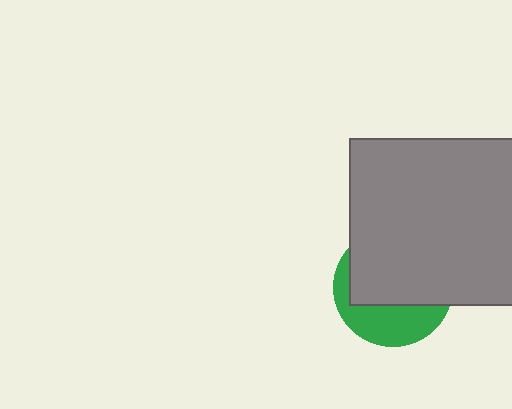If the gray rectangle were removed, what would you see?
You would see the complete green circle.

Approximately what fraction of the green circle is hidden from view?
Roughly 62% of the green circle is hidden behind the gray rectangle.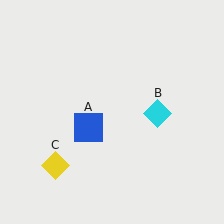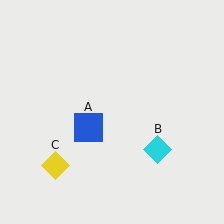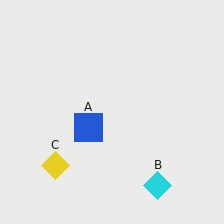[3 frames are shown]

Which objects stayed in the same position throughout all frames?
Blue square (object A) and yellow diamond (object C) remained stationary.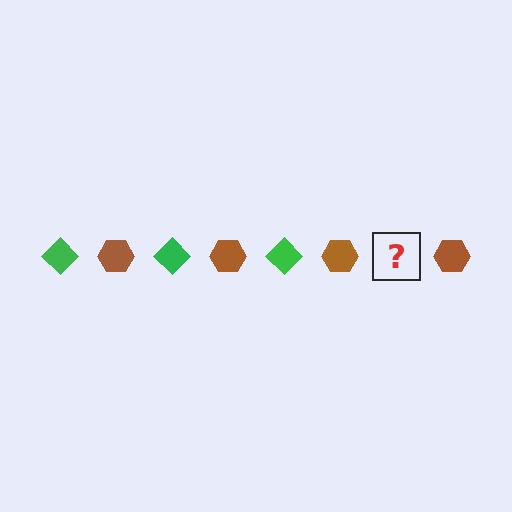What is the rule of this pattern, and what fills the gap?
The rule is that the pattern alternates between green diamond and brown hexagon. The gap should be filled with a green diamond.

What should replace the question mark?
The question mark should be replaced with a green diamond.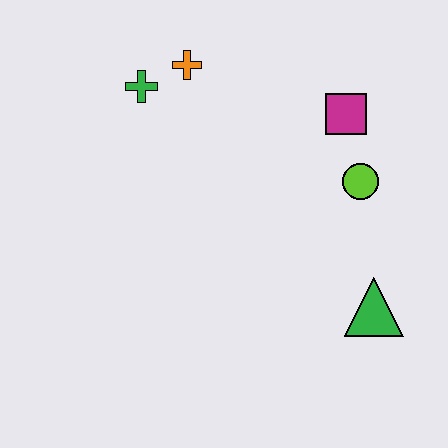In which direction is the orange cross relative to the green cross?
The orange cross is to the right of the green cross.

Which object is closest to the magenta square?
The lime circle is closest to the magenta square.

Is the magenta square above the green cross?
No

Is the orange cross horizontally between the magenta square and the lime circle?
No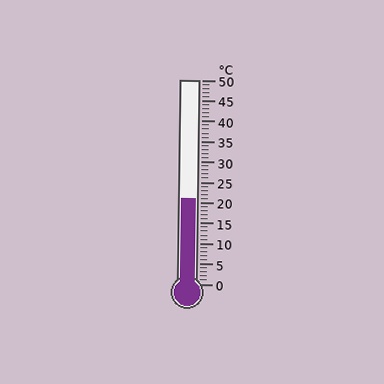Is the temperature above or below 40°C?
The temperature is below 40°C.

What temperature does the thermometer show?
The thermometer shows approximately 21°C.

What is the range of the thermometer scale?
The thermometer scale ranges from 0°C to 50°C.